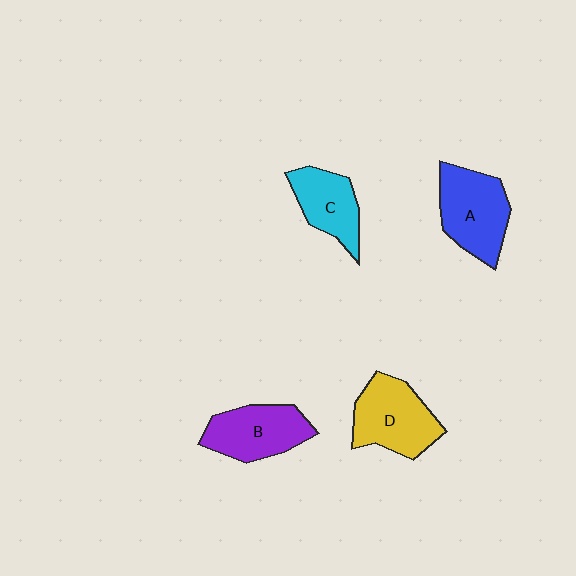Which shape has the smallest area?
Shape C (cyan).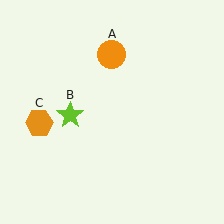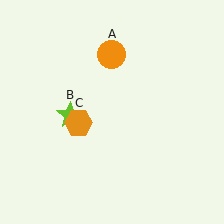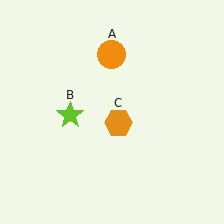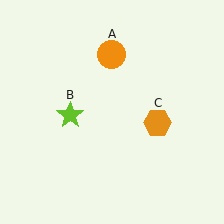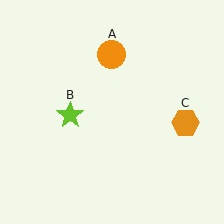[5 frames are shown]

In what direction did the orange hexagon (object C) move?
The orange hexagon (object C) moved right.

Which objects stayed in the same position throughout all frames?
Orange circle (object A) and lime star (object B) remained stationary.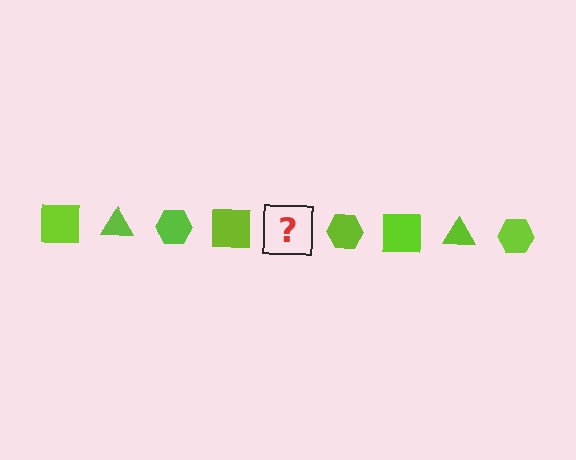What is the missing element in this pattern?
The missing element is a lime triangle.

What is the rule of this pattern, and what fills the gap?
The rule is that the pattern cycles through square, triangle, hexagon shapes in lime. The gap should be filled with a lime triangle.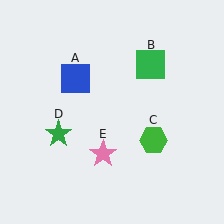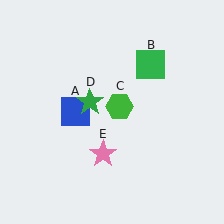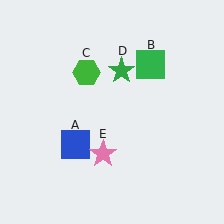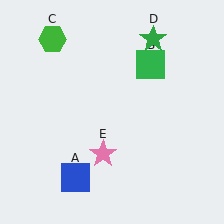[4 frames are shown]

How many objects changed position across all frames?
3 objects changed position: blue square (object A), green hexagon (object C), green star (object D).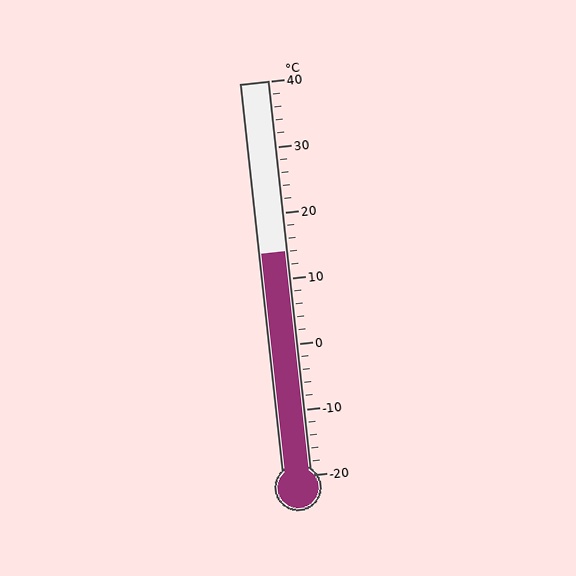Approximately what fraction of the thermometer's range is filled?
The thermometer is filled to approximately 55% of its range.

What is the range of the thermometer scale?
The thermometer scale ranges from -20°C to 40°C.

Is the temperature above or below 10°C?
The temperature is above 10°C.